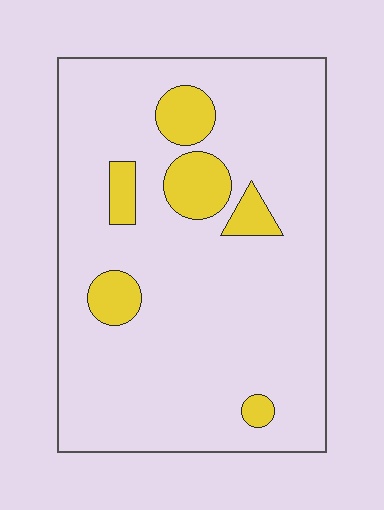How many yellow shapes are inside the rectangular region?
6.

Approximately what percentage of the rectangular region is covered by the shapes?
Approximately 15%.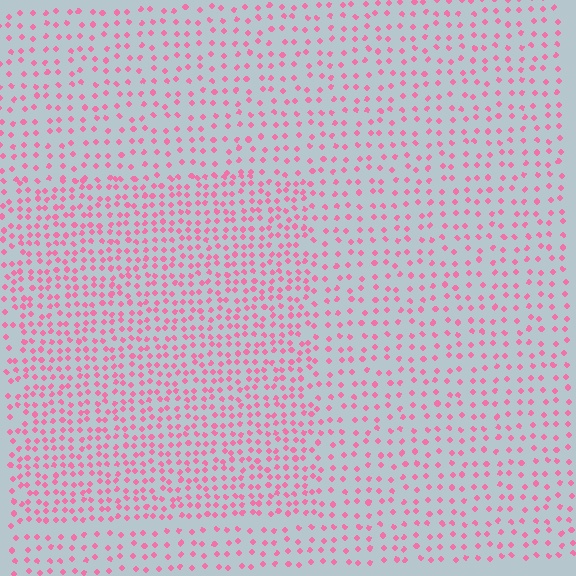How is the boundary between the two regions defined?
The boundary is defined by a change in element density (approximately 1.8x ratio). All elements are the same color, size, and shape.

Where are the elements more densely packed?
The elements are more densely packed inside the rectangle boundary.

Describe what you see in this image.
The image contains small pink elements arranged at two different densities. A rectangle-shaped region is visible where the elements are more densely packed than the surrounding area.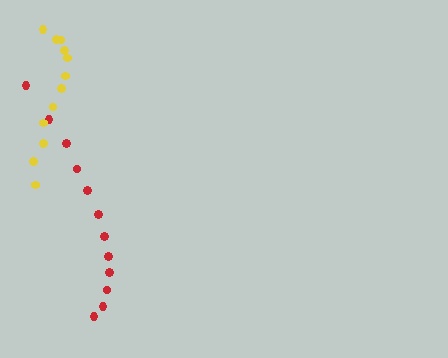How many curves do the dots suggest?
There are 2 distinct paths.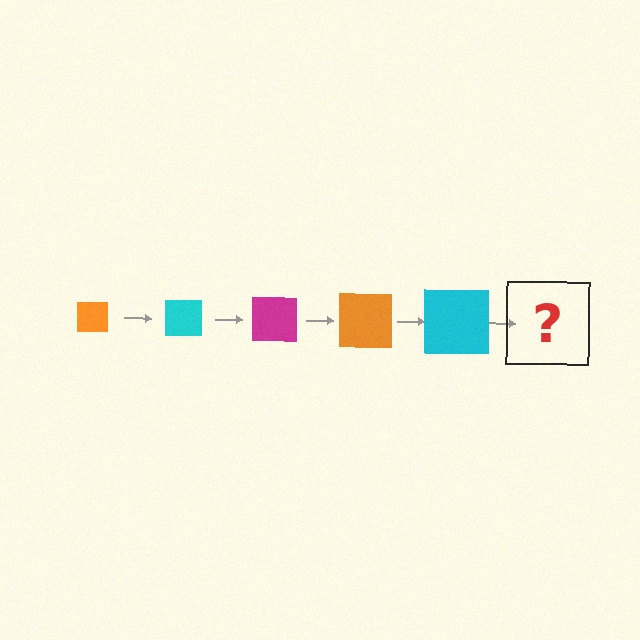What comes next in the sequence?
The next element should be a magenta square, larger than the previous one.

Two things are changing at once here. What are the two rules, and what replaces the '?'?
The two rules are that the square grows larger each step and the color cycles through orange, cyan, and magenta. The '?' should be a magenta square, larger than the previous one.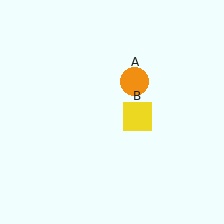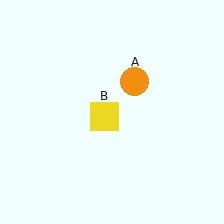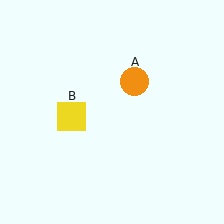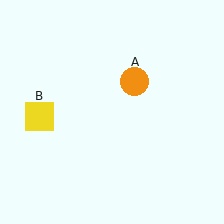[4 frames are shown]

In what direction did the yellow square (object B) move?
The yellow square (object B) moved left.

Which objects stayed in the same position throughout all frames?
Orange circle (object A) remained stationary.